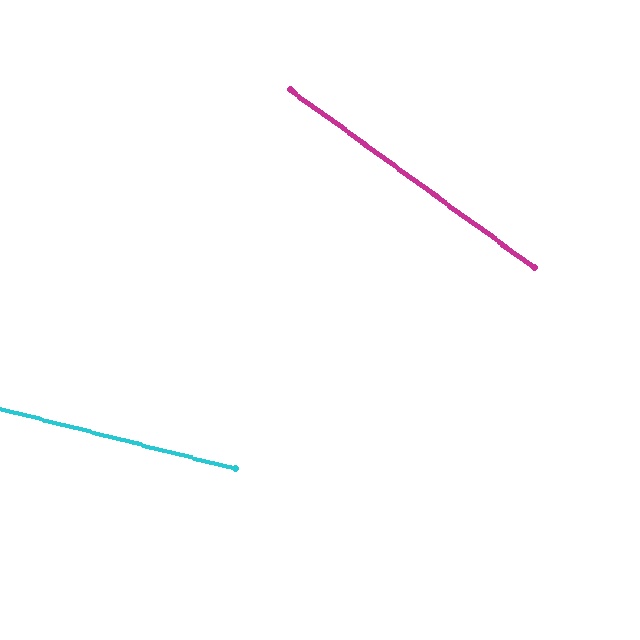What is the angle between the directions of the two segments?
Approximately 22 degrees.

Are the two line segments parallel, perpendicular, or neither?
Neither parallel nor perpendicular — they differ by about 22°.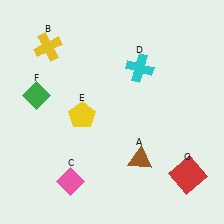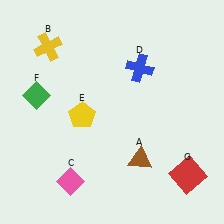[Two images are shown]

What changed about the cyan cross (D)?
In Image 1, D is cyan. In Image 2, it changed to blue.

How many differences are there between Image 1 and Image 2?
There is 1 difference between the two images.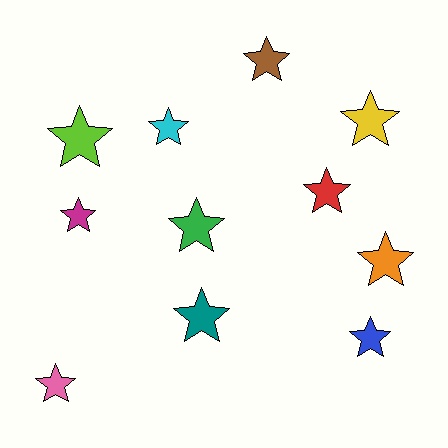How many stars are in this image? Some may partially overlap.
There are 11 stars.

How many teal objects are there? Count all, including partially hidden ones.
There is 1 teal object.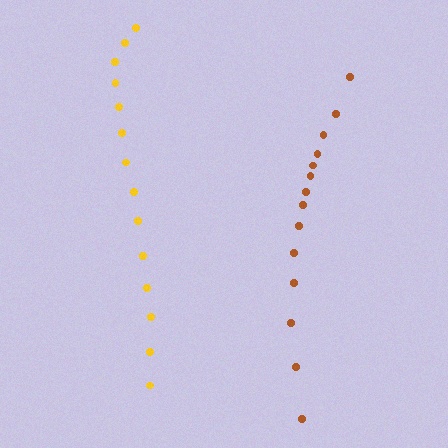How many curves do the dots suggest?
There are 2 distinct paths.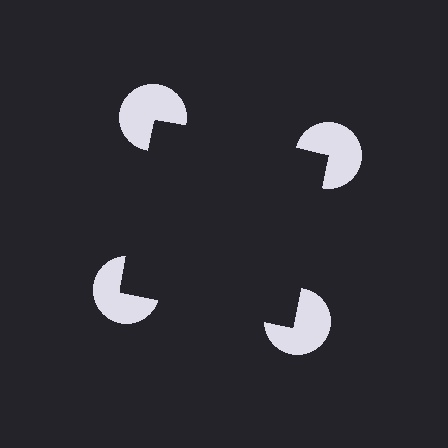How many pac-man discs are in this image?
There are 4 — one at each vertex of the illusory square.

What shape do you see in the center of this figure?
An illusory square — its edges are inferred from the aligned wedge cuts in the pac-man discs, not physically drawn.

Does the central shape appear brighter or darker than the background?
It typically appears slightly darker than the background, even though no actual brightness change is drawn.